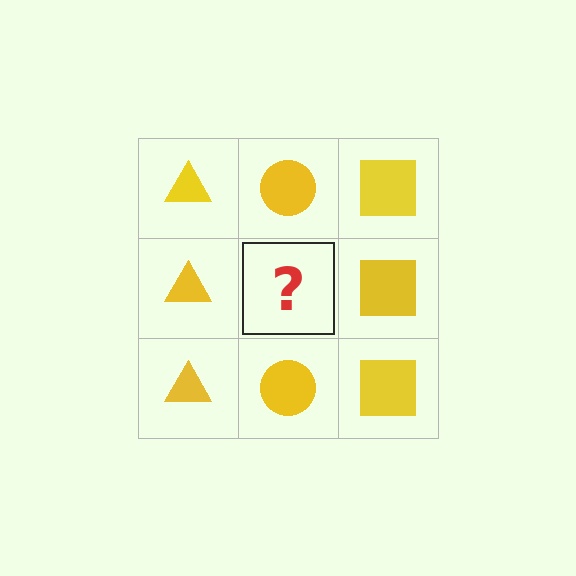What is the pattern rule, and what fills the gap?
The rule is that each column has a consistent shape. The gap should be filled with a yellow circle.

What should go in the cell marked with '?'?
The missing cell should contain a yellow circle.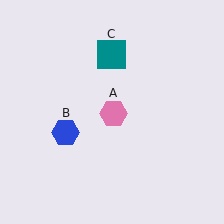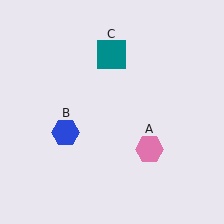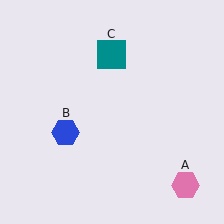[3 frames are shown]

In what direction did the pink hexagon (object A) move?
The pink hexagon (object A) moved down and to the right.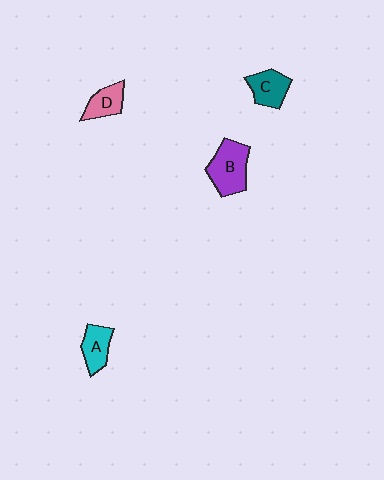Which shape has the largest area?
Shape B (purple).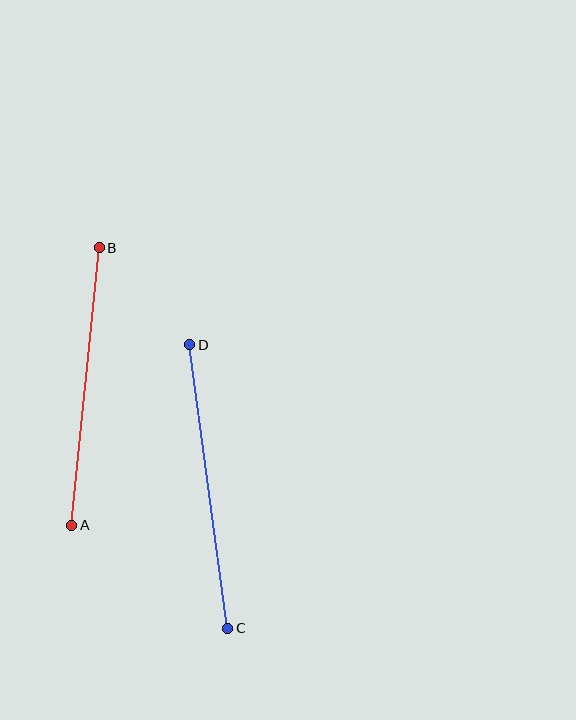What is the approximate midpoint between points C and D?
The midpoint is at approximately (209, 487) pixels.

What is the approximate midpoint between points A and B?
The midpoint is at approximately (86, 386) pixels.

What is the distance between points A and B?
The distance is approximately 279 pixels.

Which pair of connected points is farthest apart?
Points C and D are farthest apart.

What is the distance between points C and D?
The distance is approximately 286 pixels.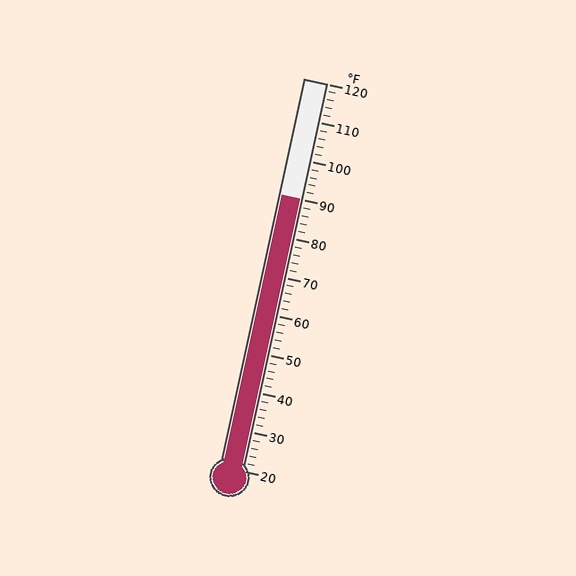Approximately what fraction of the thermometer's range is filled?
The thermometer is filled to approximately 70% of its range.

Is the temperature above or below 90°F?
The temperature is at 90°F.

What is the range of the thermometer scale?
The thermometer scale ranges from 20°F to 120°F.